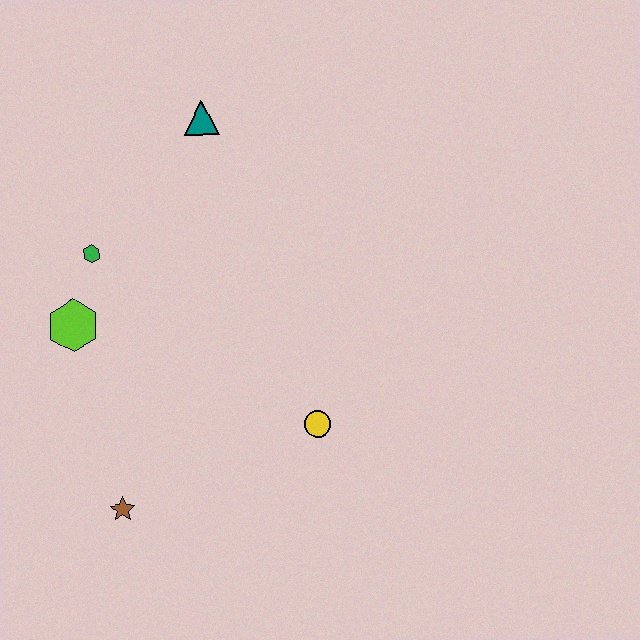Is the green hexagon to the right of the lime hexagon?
Yes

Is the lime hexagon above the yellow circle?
Yes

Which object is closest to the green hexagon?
The lime hexagon is closest to the green hexagon.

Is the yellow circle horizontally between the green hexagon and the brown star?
No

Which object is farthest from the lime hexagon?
The yellow circle is farthest from the lime hexagon.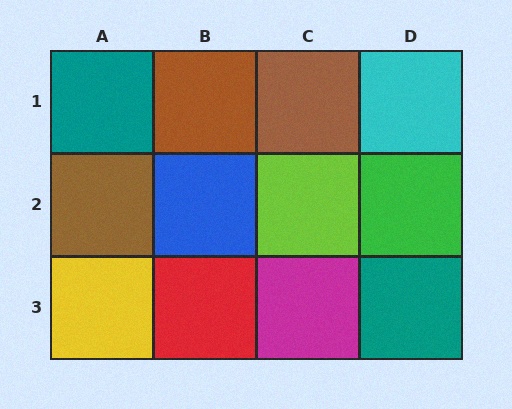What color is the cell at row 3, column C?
Magenta.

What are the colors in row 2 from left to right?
Brown, blue, lime, green.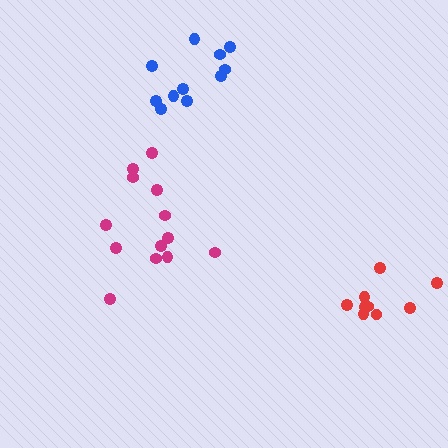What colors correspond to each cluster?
The clusters are colored: red, blue, magenta.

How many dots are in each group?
Group 1: 9 dots, Group 2: 11 dots, Group 3: 13 dots (33 total).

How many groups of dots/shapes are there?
There are 3 groups.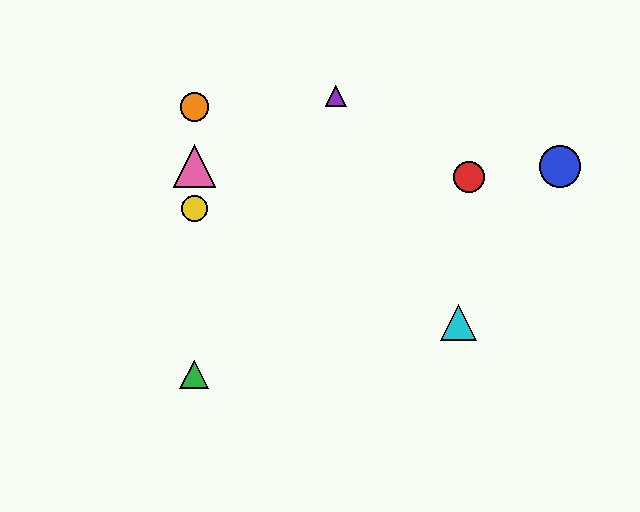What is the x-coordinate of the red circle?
The red circle is at x≈469.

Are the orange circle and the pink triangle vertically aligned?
Yes, both are at x≈194.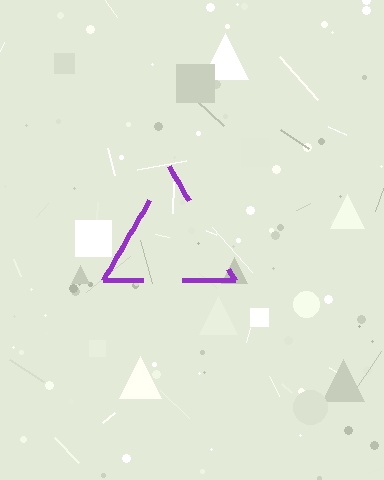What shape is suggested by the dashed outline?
The dashed outline suggests a triangle.